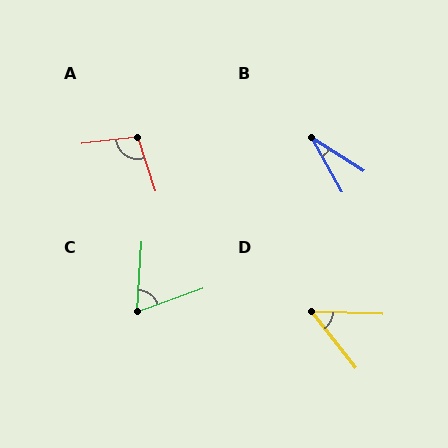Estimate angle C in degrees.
Approximately 66 degrees.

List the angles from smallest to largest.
B (28°), D (50°), C (66°), A (102°).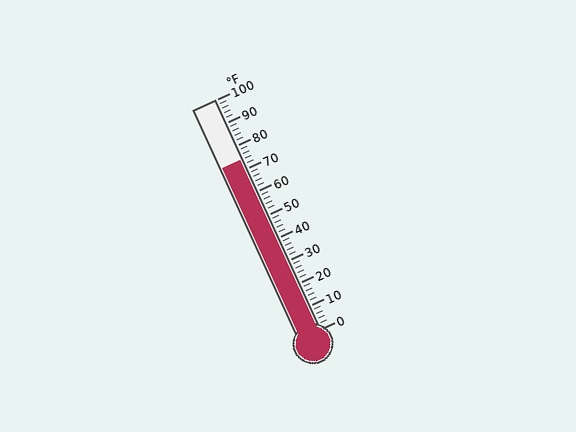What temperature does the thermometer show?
The thermometer shows approximately 74°F.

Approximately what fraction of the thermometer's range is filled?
The thermometer is filled to approximately 75% of its range.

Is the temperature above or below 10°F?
The temperature is above 10°F.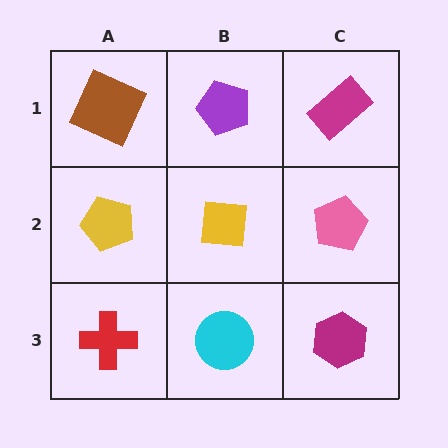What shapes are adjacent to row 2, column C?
A magenta rectangle (row 1, column C), a magenta hexagon (row 3, column C), a yellow square (row 2, column B).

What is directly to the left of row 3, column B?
A red cross.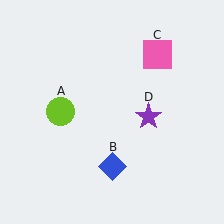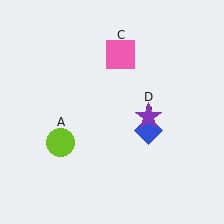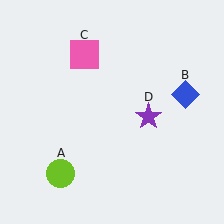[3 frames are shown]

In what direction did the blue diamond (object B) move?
The blue diamond (object B) moved up and to the right.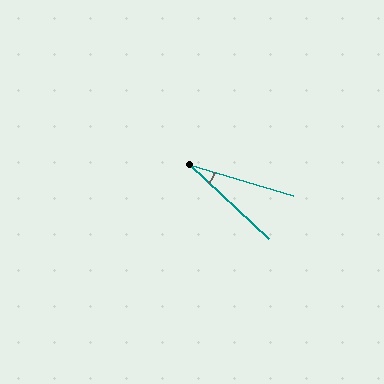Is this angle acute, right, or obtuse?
It is acute.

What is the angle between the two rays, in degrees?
Approximately 26 degrees.